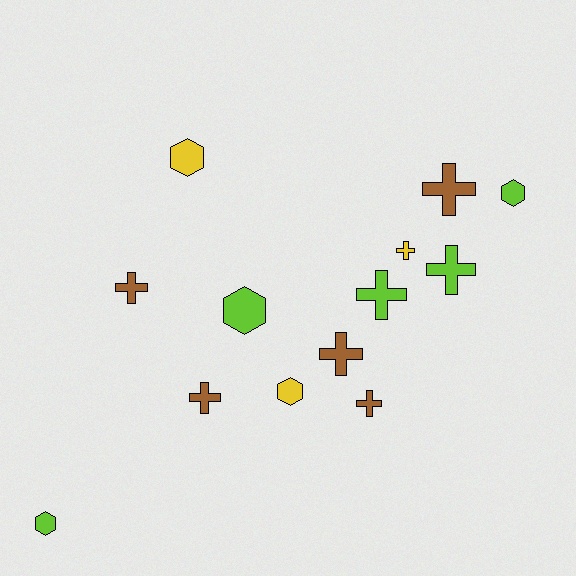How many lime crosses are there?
There are 2 lime crosses.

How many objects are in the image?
There are 13 objects.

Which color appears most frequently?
Brown, with 5 objects.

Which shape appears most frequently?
Cross, with 8 objects.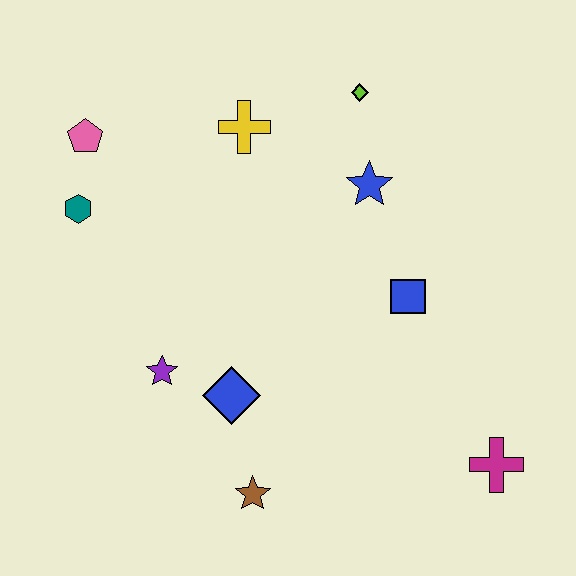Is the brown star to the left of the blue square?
Yes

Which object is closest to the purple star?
The blue diamond is closest to the purple star.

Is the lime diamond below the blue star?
No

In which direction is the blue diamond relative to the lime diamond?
The blue diamond is below the lime diamond.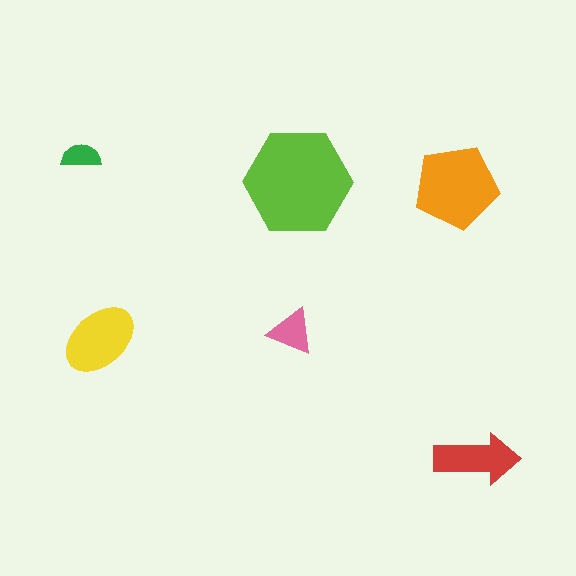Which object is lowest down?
The red arrow is bottommost.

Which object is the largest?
The lime hexagon.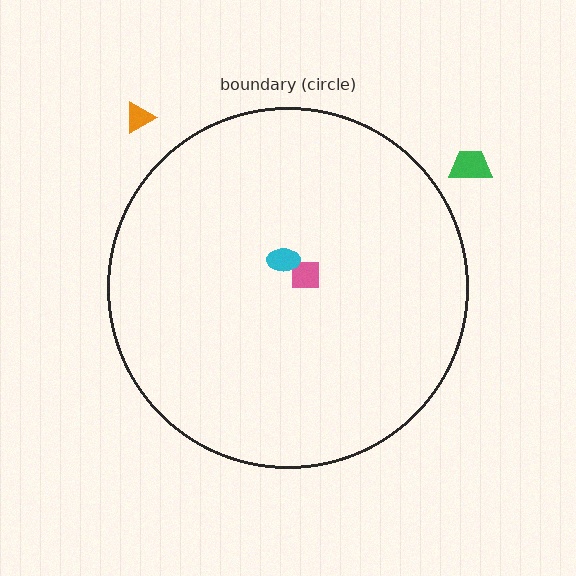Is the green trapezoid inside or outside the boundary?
Outside.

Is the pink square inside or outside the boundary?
Inside.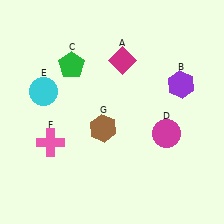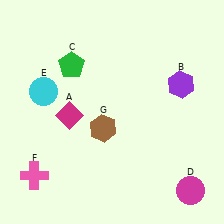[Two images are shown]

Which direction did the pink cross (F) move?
The pink cross (F) moved down.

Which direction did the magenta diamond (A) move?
The magenta diamond (A) moved down.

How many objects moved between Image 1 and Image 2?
3 objects moved between the two images.